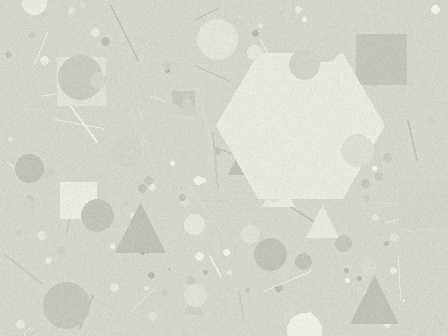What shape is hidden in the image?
A hexagon is hidden in the image.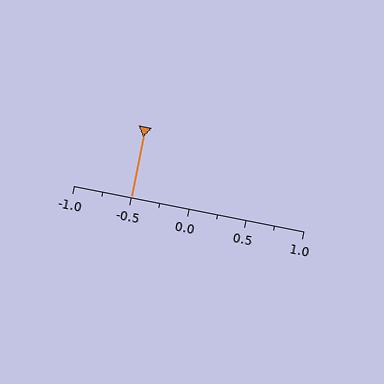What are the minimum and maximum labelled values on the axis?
The axis runs from -1.0 to 1.0.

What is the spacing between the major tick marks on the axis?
The major ticks are spaced 0.5 apart.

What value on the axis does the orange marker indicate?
The marker indicates approximately -0.5.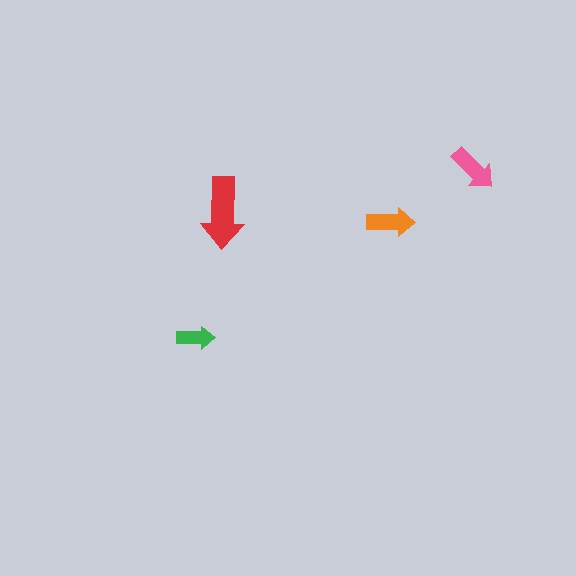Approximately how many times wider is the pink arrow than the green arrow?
About 1.5 times wider.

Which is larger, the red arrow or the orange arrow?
The red one.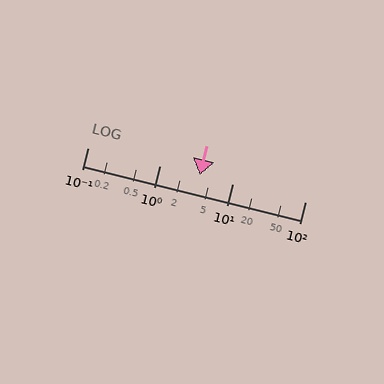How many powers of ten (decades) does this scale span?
The scale spans 3 decades, from 0.1 to 100.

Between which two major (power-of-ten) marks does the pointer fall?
The pointer is between 1 and 10.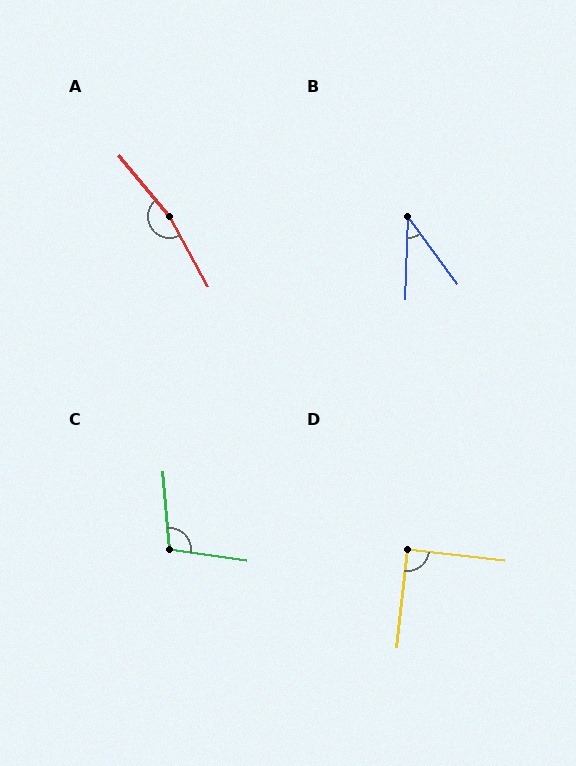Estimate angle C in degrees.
Approximately 103 degrees.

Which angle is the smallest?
B, at approximately 38 degrees.